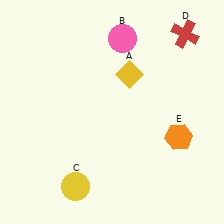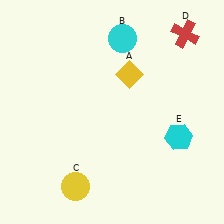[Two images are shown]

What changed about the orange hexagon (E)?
In Image 1, E is orange. In Image 2, it changed to cyan.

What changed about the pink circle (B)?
In Image 1, B is pink. In Image 2, it changed to cyan.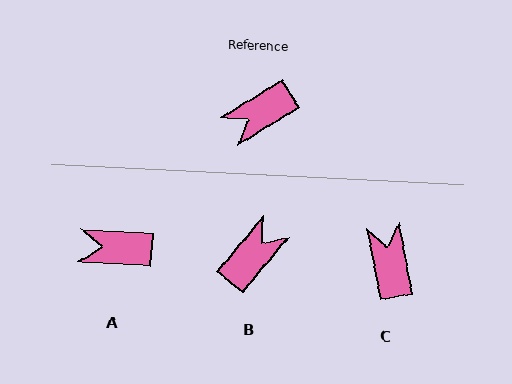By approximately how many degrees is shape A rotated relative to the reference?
Approximately 36 degrees clockwise.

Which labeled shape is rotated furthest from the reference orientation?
B, about 162 degrees away.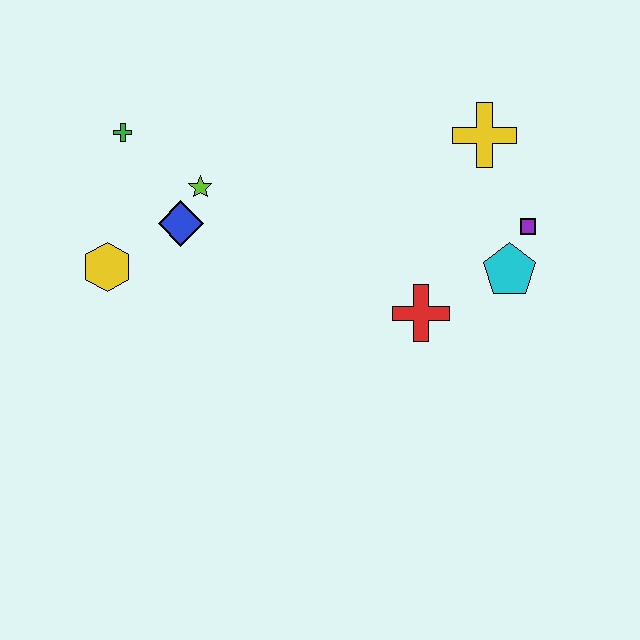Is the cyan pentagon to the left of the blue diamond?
No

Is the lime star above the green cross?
No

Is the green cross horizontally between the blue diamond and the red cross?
No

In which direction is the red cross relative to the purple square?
The red cross is to the left of the purple square.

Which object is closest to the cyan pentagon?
The purple square is closest to the cyan pentagon.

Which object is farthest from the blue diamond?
The purple square is farthest from the blue diamond.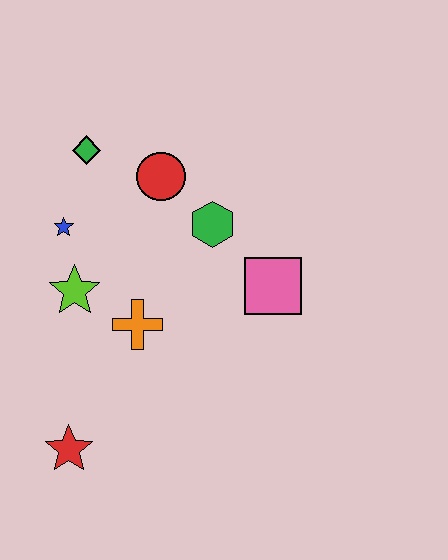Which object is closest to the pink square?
The green hexagon is closest to the pink square.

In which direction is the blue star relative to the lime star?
The blue star is above the lime star.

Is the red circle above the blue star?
Yes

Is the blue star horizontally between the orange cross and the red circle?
No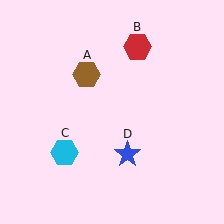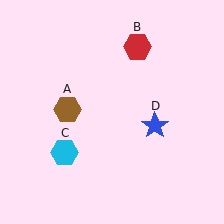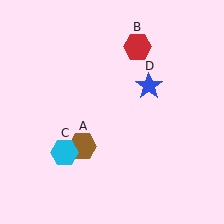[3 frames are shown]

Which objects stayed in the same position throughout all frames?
Red hexagon (object B) and cyan hexagon (object C) remained stationary.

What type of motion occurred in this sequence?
The brown hexagon (object A), blue star (object D) rotated counterclockwise around the center of the scene.